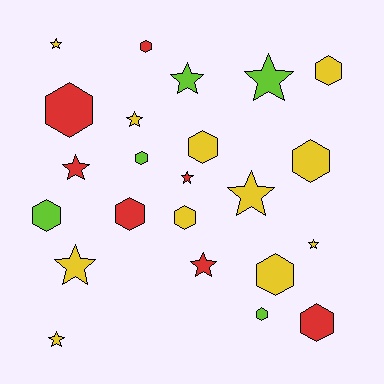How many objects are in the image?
There are 23 objects.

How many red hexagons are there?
There are 4 red hexagons.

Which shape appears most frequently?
Hexagon, with 12 objects.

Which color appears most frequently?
Yellow, with 11 objects.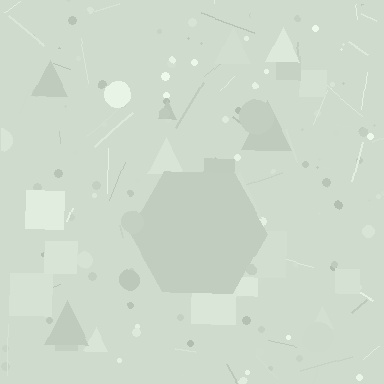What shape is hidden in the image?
A hexagon is hidden in the image.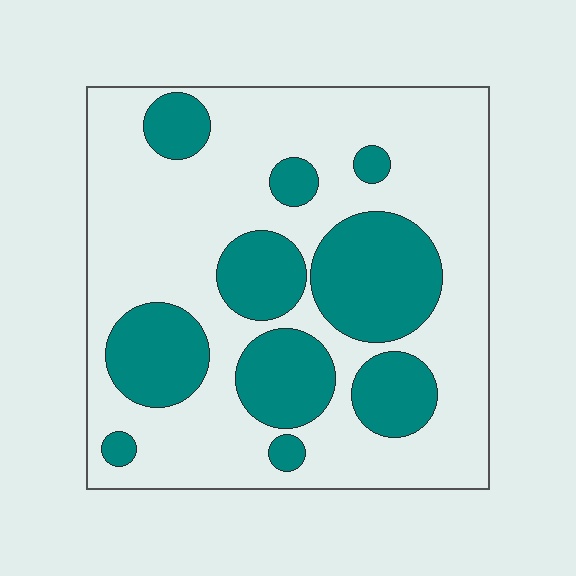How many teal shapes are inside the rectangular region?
10.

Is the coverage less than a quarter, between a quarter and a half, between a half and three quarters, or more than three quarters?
Between a quarter and a half.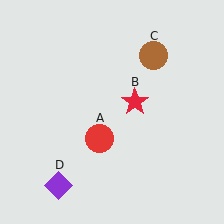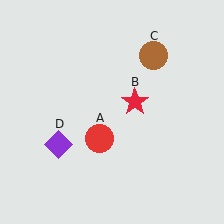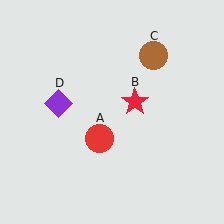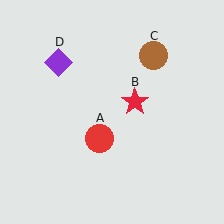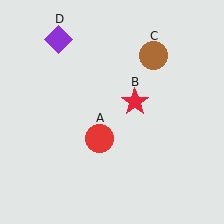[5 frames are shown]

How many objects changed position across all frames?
1 object changed position: purple diamond (object D).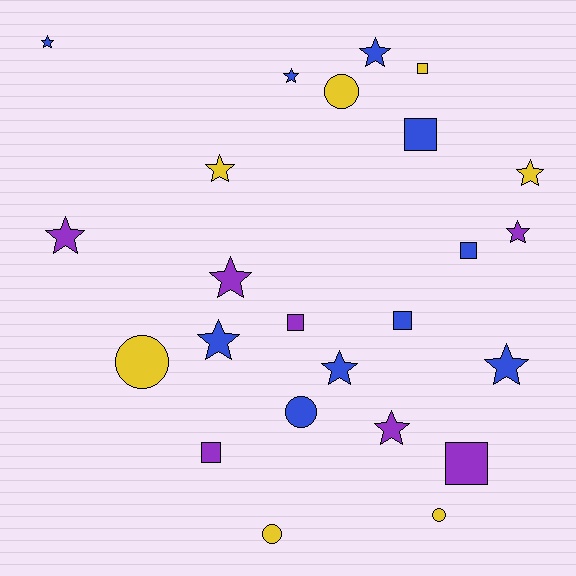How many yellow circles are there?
There are 4 yellow circles.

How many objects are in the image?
There are 24 objects.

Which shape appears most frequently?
Star, with 12 objects.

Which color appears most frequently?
Blue, with 10 objects.